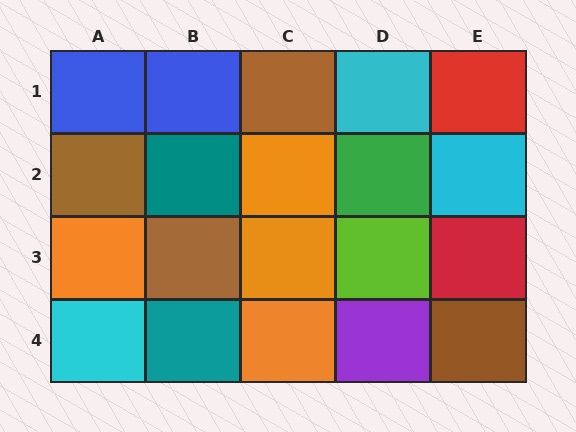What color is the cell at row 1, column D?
Cyan.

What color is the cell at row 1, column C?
Brown.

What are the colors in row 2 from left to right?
Brown, teal, orange, green, cyan.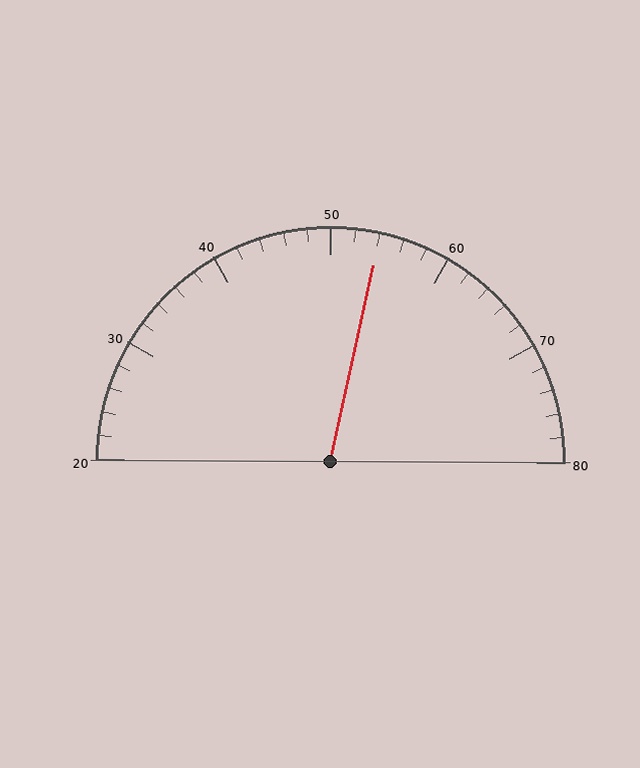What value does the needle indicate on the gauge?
The needle indicates approximately 54.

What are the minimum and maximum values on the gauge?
The gauge ranges from 20 to 80.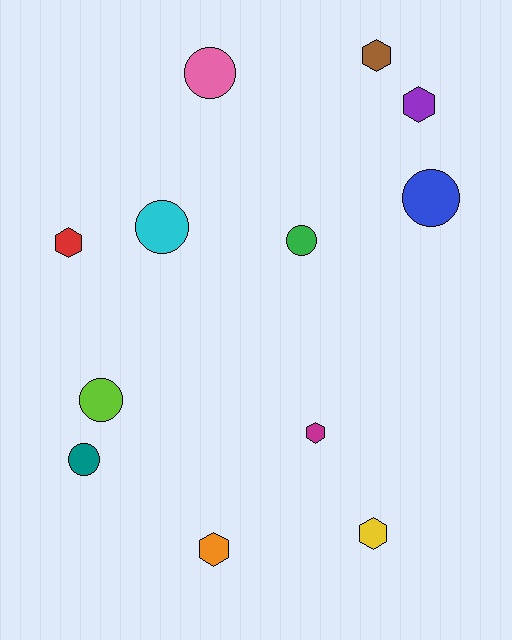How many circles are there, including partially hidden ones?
There are 6 circles.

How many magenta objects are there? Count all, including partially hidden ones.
There is 1 magenta object.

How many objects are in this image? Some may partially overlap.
There are 12 objects.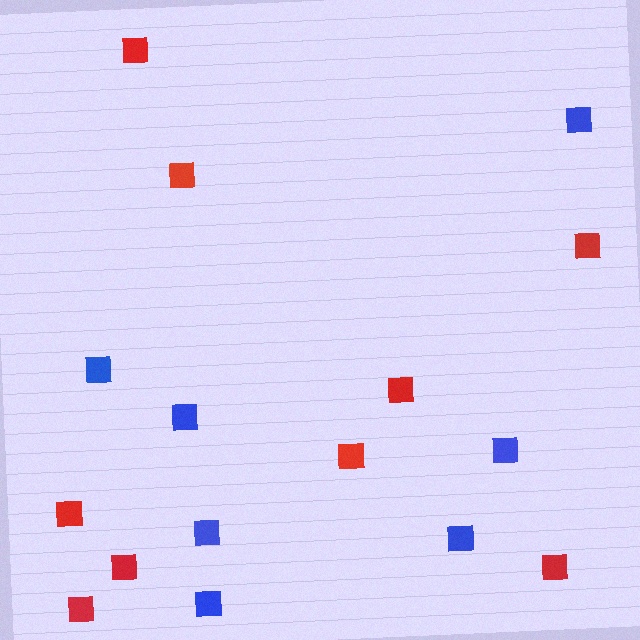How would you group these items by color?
There are 2 groups: one group of red squares (9) and one group of blue squares (7).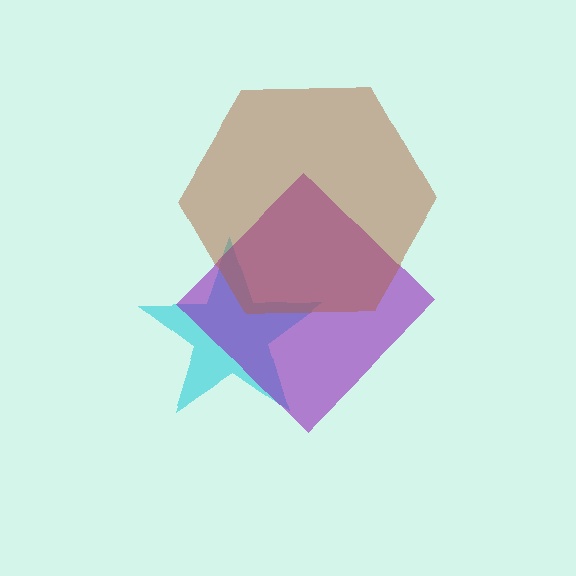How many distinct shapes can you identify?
There are 3 distinct shapes: a cyan star, a purple diamond, a brown hexagon.